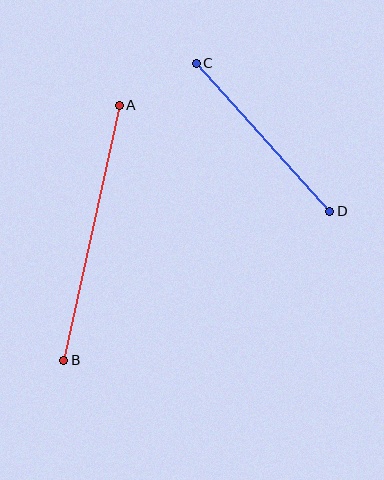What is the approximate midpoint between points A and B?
The midpoint is at approximately (91, 233) pixels.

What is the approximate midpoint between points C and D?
The midpoint is at approximately (263, 137) pixels.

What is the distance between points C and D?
The distance is approximately 199 pixels.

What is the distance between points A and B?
The distance is approximately 261 pixels.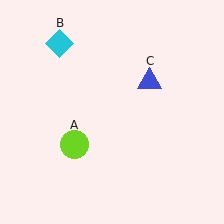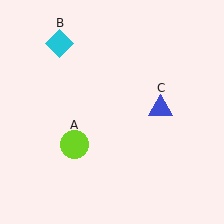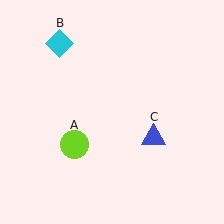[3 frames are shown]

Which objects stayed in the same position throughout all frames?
Lime circle (object A) and cyan diamond (object B) remained stationary.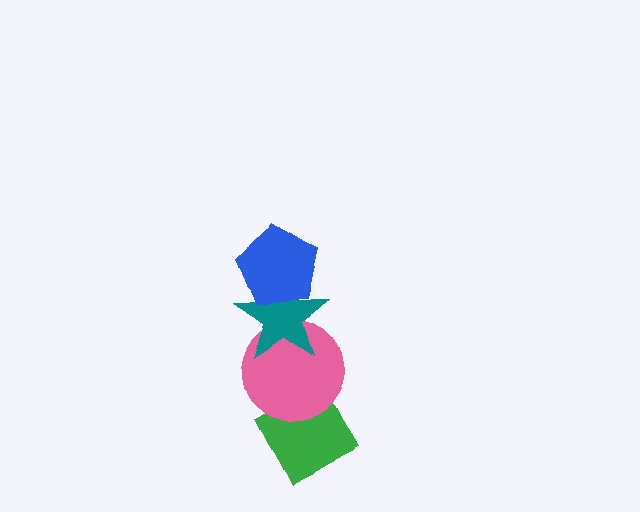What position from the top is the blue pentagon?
The blue pentagon is 1st from the top.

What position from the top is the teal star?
The teal star is 2nd from the top.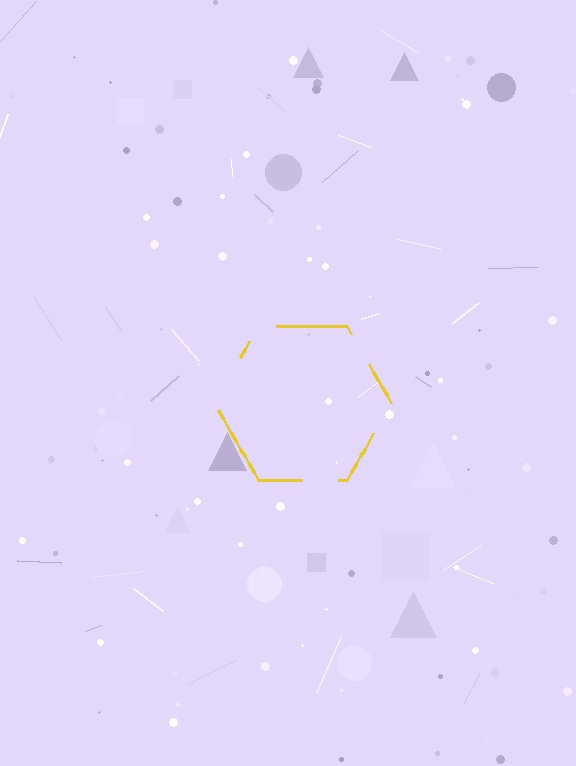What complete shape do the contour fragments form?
The contour fragments form a hexagon.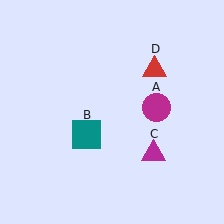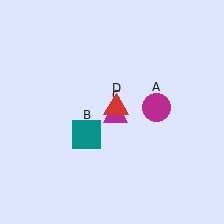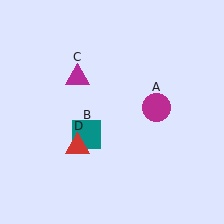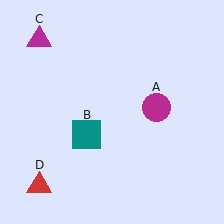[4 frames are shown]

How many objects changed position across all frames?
2 objects changed position: magenta triangle (object C), red triangle (object D).